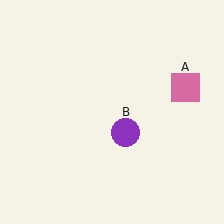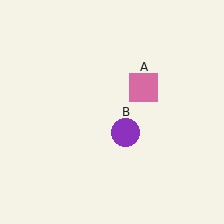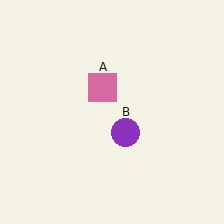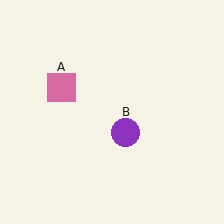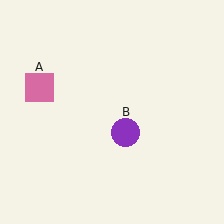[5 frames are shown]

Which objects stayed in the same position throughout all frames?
Purple circle (object B) remained stationary.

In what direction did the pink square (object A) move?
The pink square (object A) moved left.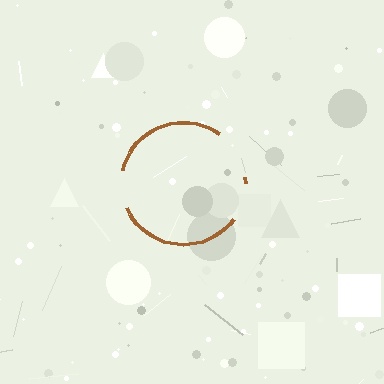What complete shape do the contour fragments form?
The contour fragments form a circle.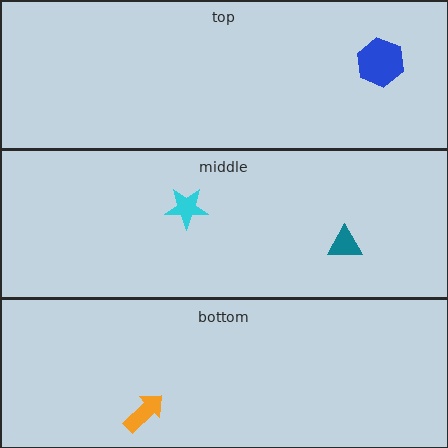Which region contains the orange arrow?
The bottom region.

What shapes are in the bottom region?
The orange arrow.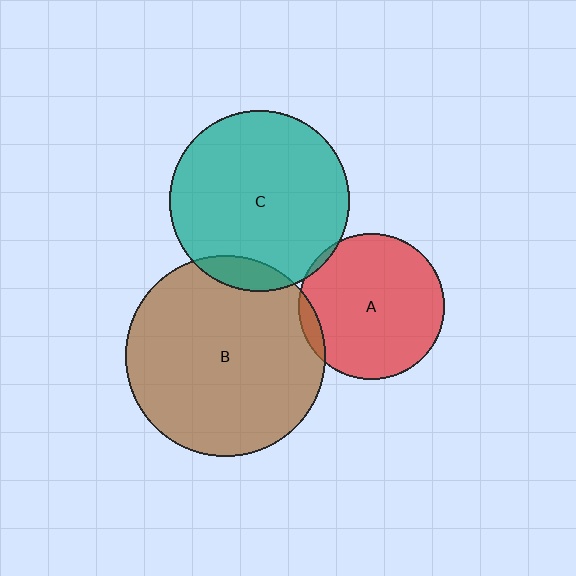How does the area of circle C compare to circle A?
Approximately 1.5 times.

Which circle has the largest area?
Circle B (brown).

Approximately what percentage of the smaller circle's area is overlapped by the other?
Approximately 10%.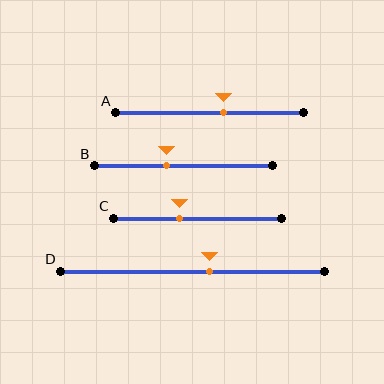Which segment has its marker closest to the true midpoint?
Segment D has its marker closest to the true midpoint.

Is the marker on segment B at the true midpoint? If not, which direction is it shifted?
No, the marker on segment B is shifted to the left by about 10% of the segment length.